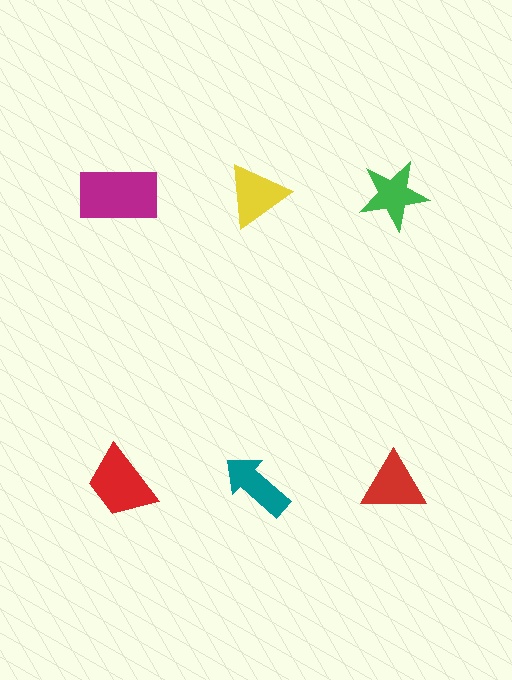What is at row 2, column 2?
A teal arrow.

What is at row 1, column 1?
A magenta rectangle.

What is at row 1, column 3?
A green star.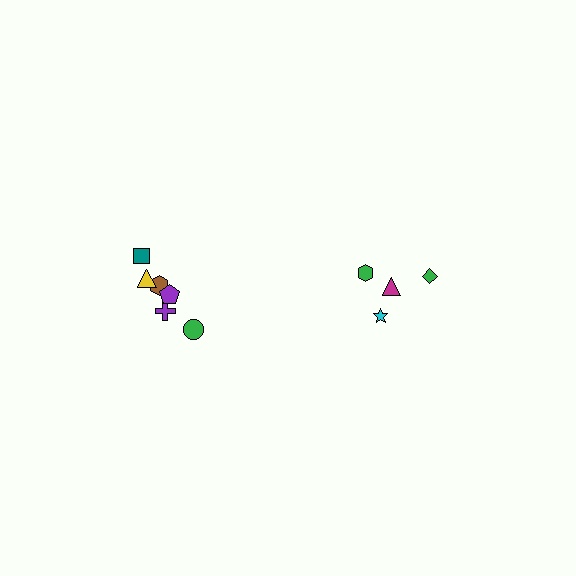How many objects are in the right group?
There are 4 objects.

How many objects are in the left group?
There are 6 objects.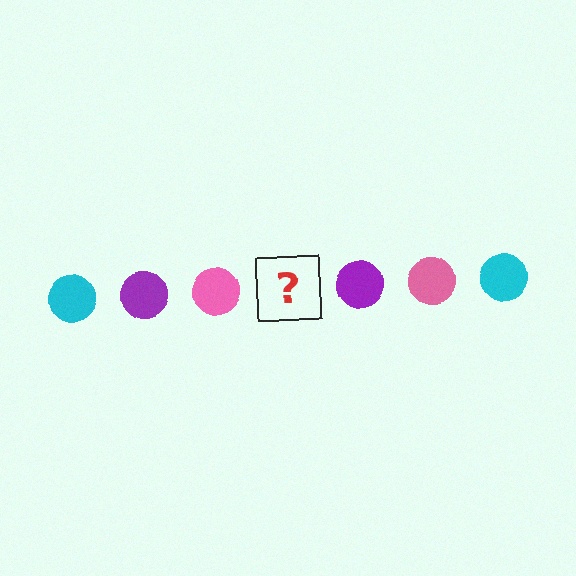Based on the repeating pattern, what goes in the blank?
The blank should be a cyan circle.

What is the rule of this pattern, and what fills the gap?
The rule is that the pattern cycles through cyan, purple, pink circles. The gap should be filled with a cyan circle.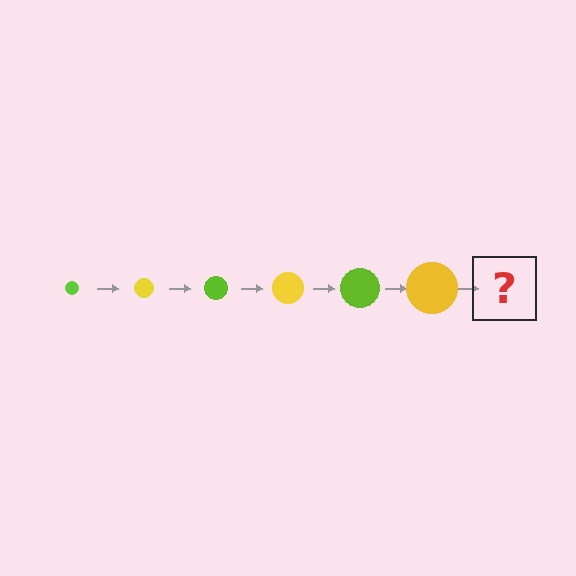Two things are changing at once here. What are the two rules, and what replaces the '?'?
The two rules are that the circle grows larger each step and the color cycles through lime and yellow. The '?' should be a lime circle, larger than the previous one.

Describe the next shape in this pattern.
It should be a lime circle, larger than the previous one.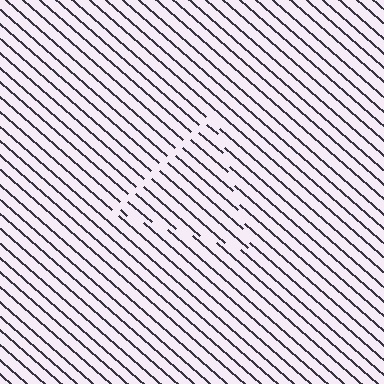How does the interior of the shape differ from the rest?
The interior of the shape contains the same grating, shifted by half a period — the contour is defined by the phase discontinuity where line-ends from the inner and outer gratings abut.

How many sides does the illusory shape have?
3 sides — the line-ends trace a triangle.